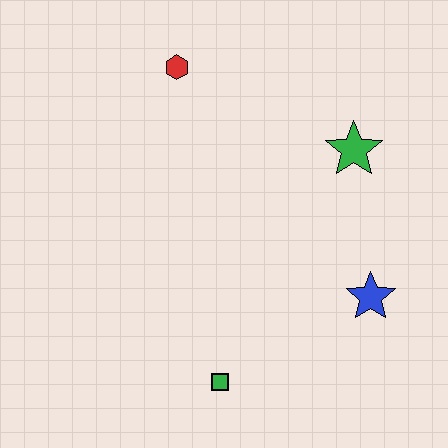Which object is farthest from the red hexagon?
The green square is farthest from the red hexagon.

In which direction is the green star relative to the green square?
The green star is above the green square.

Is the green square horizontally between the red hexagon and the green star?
Yes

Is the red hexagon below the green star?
No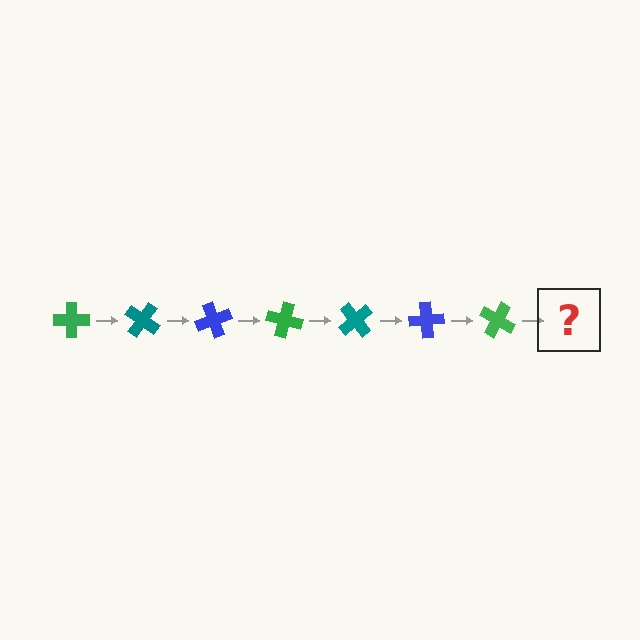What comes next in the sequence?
The next element should be a teal cross, rotated 245 degrees from the start.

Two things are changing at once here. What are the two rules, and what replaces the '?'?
The two rules are that it rotates 35 degrees each step and the color cycles through green, teal, and blue. The '?' should be a teal cross, rotated 245 degrees from the start.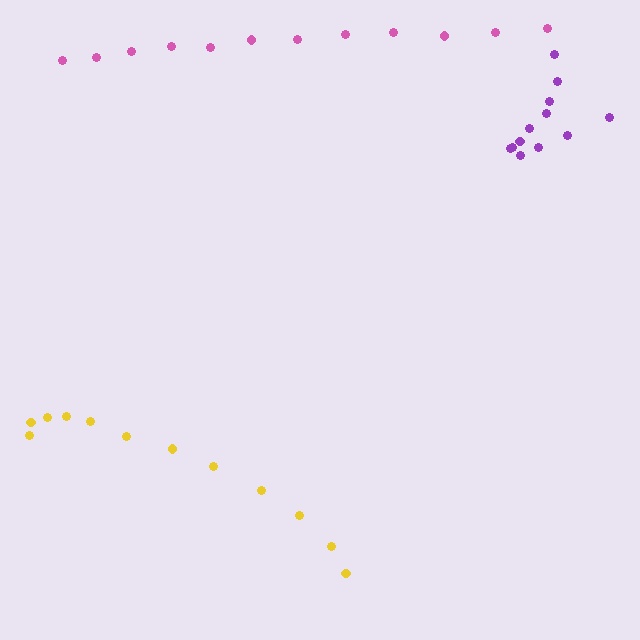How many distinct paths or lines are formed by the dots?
There are 3 distinct paths.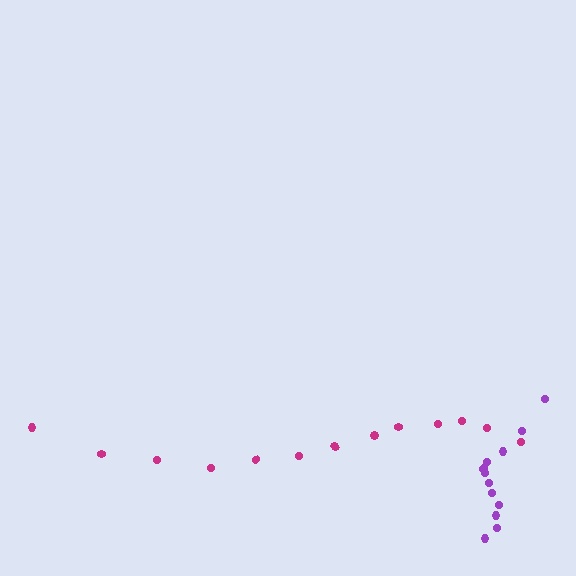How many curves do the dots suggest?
There are 2 distinct paths.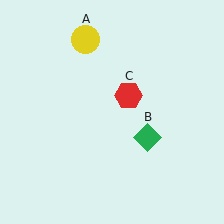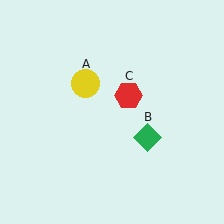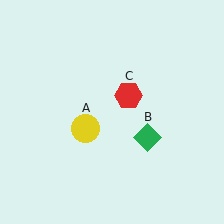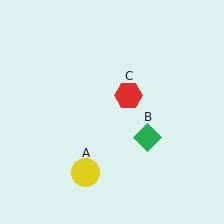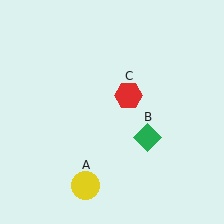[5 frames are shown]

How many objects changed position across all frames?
1 object changed position: yellow circle (object A).